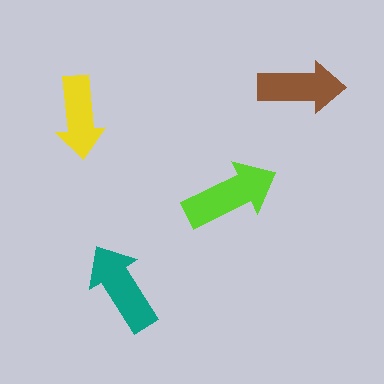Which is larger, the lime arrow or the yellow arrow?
The lime one.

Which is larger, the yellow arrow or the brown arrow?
The brown one.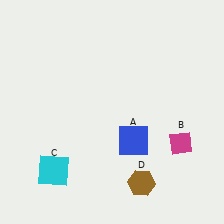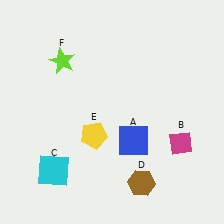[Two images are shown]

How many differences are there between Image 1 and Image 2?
There are 2 differences between the two images.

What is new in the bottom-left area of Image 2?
A yellow pentagon (E) was added in the bottom-left area of Image 2.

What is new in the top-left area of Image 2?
A lime star (F) was added in the top-left area of Image 2.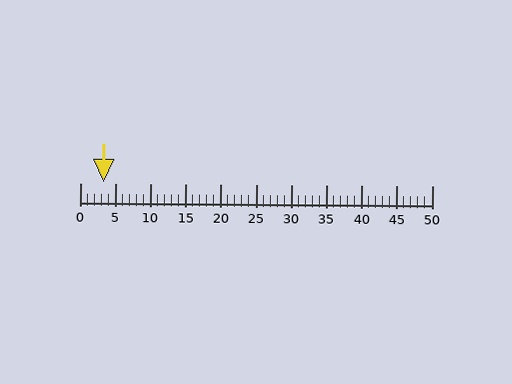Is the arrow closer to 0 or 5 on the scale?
The arrow is closer to 5.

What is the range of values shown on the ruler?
The ruler shows values from 0 to 50.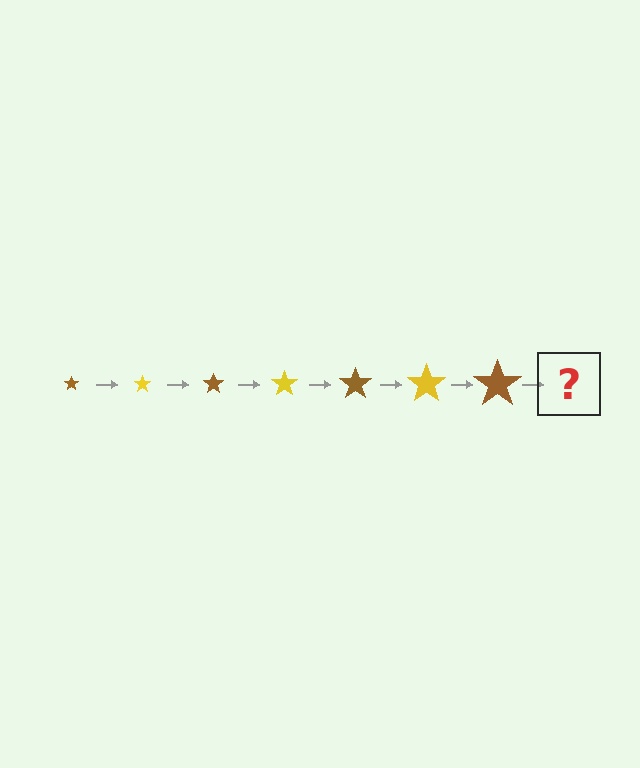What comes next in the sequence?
The next element should be a yellow star, larger than the previous one.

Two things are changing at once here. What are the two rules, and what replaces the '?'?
The two rules are that the star grows larger each step and the color cycles through brown and yellow. The '?' should be a yellow star, larger than the previous one.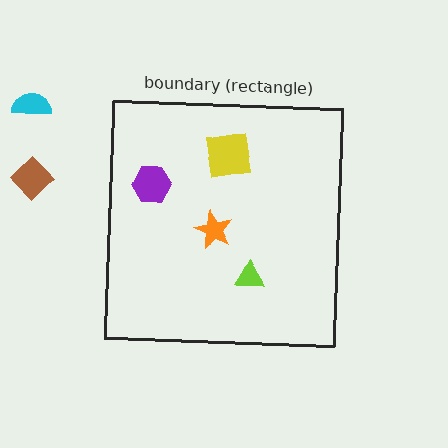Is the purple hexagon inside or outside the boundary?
Inside.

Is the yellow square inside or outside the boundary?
Inside.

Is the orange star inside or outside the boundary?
Inside.